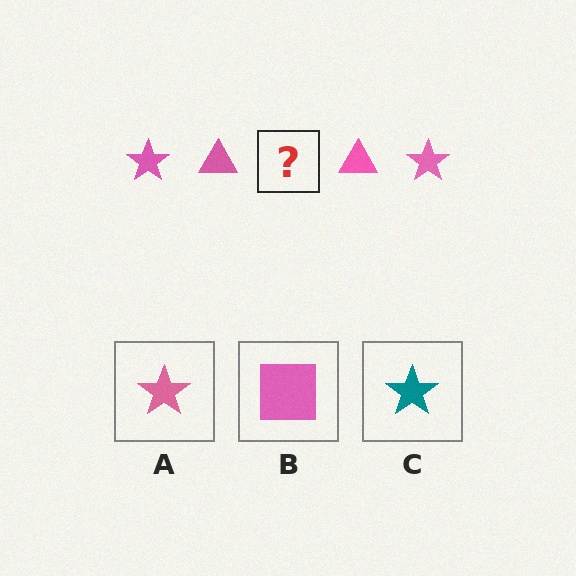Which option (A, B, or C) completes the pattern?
A.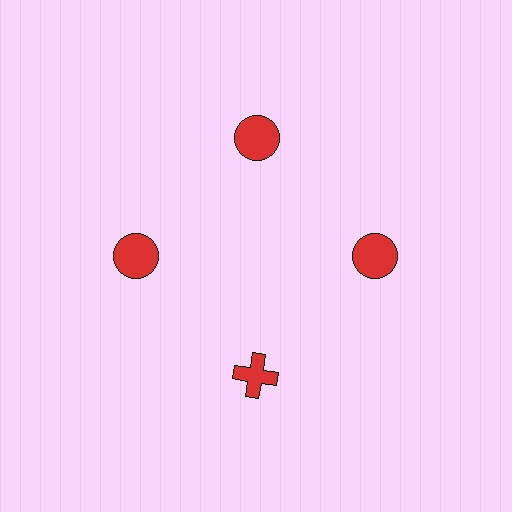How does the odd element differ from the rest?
It has a different shape: cross instead of circle.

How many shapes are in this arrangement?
There are 4 shapes arranged in a ring pattern.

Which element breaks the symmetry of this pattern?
The red cross at roughly the 6 o'clock position breaks the symmetry. All other shapes are red circles.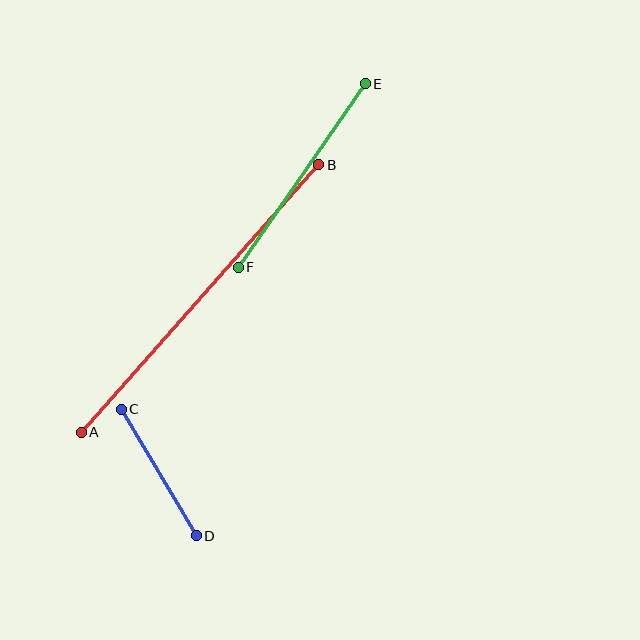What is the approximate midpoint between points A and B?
The midpoint is at approximately (200, 299) pixels.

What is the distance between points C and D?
The distance is approximately 147 pixels.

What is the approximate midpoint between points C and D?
The midpoint is at approximately (159, 473) pixels.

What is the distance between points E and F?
The distance is approximately 223 pixels.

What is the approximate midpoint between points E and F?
The midpoint is at approximately (302, 175) pixels.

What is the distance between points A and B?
The distance is approximately 358 pixels.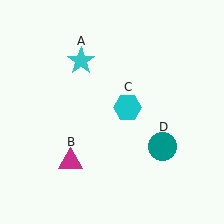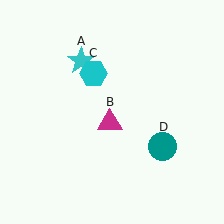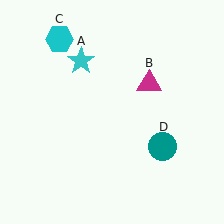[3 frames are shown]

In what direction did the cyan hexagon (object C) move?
The cyan hexagon (object C) moved up and to the left.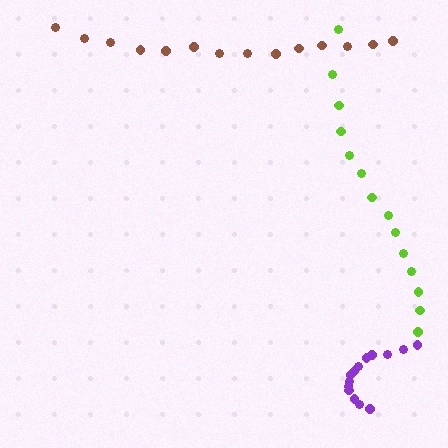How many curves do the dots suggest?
There are 3 distinct paths.